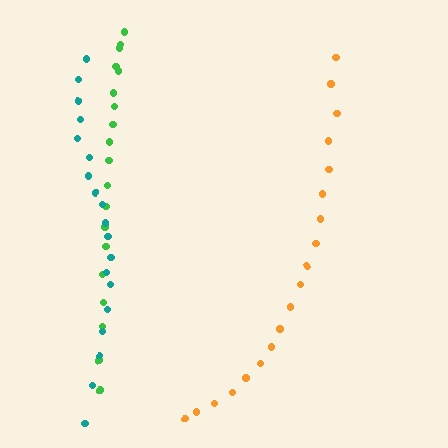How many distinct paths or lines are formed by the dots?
There are 3 distinct paths.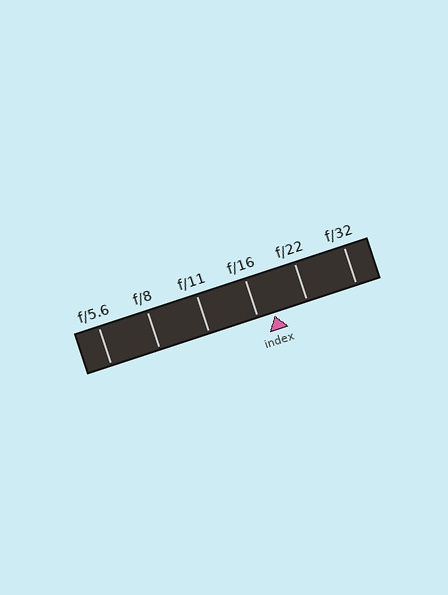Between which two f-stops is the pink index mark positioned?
The index mark is between f/16 and f/22.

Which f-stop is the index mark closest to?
The index mark is closest to f/16.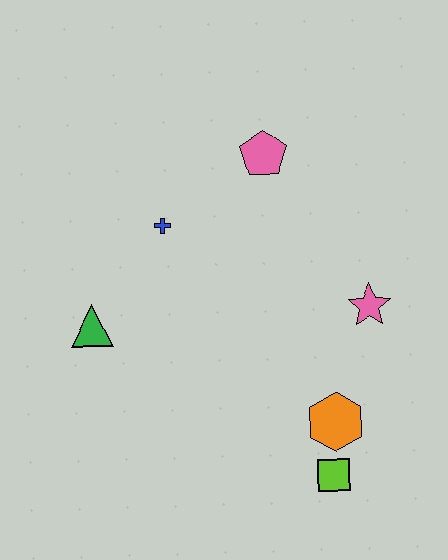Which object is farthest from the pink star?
The green triangle is farthest from the pink star.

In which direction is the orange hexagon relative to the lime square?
The orange hexagon is above the lime square.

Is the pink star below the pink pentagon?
Yes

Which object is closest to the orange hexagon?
The lime square is closest to the orange hexagon.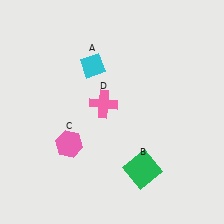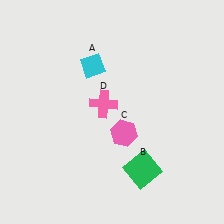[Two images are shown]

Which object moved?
The pink hexagon (C) moved right.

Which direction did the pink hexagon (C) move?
The pink hexagon (C) moved right.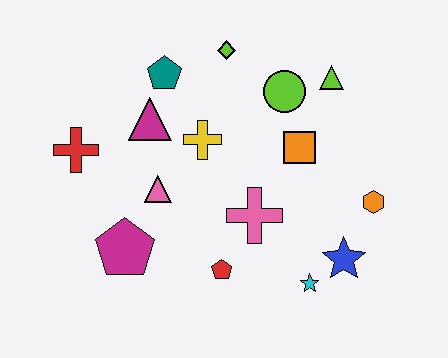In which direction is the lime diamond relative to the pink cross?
The lime diamond is above the pink cross.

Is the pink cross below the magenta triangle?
Yes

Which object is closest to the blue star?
The cyan star is closest to the blue star.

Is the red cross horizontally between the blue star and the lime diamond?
No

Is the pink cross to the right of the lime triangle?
No